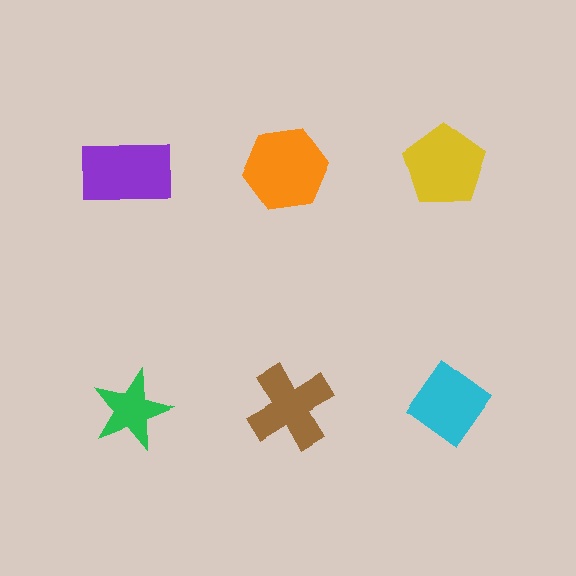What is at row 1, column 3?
A yellow pentagon.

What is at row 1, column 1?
A purple rectangle.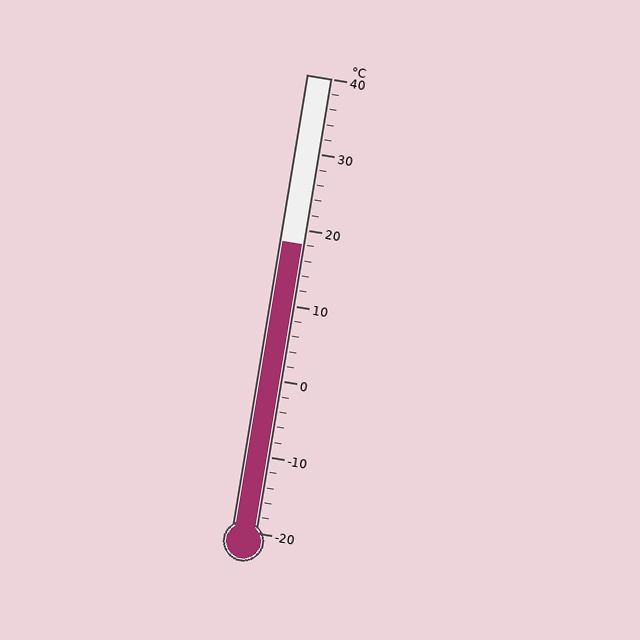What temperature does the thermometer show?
The thermometer shows approximately 18°C.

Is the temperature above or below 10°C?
The temperature is above 10°C.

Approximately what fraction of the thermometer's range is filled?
The thermometer is filled to approximately 65% of its range.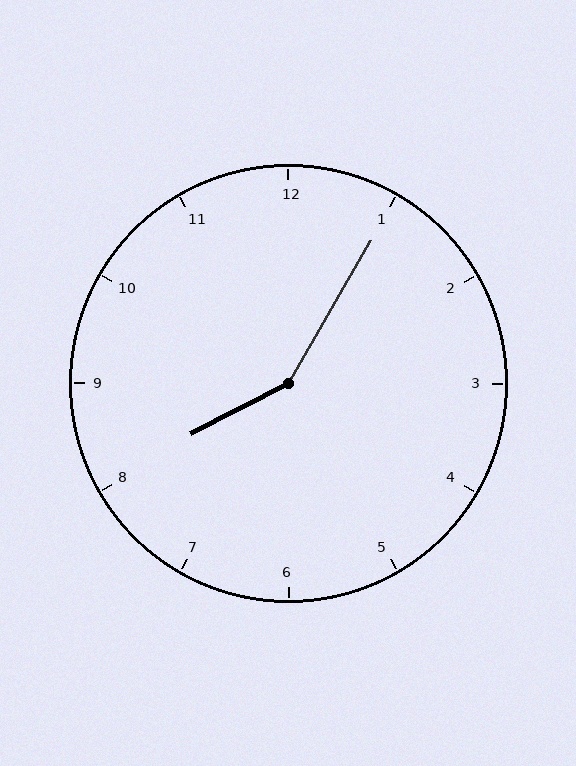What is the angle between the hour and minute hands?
Approximately 148 degrees.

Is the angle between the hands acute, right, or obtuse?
It is obtuse.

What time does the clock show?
8:05.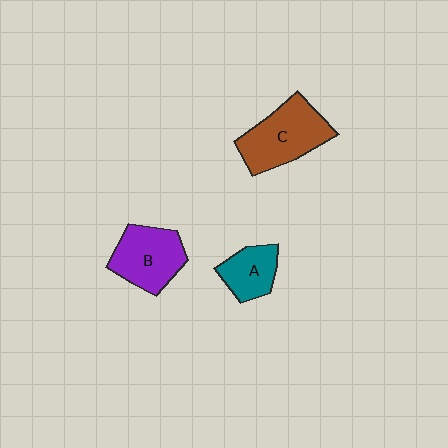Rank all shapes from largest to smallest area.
From largest to smallest: C (brown), B (purple), A (teal).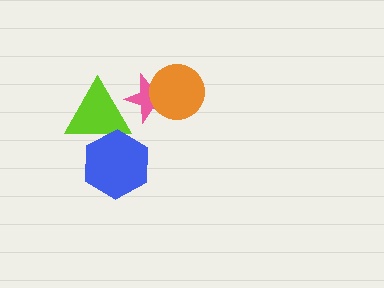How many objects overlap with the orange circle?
1 object overlaps with the orange circle.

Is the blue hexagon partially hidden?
No, no other shape covers it.